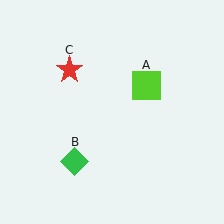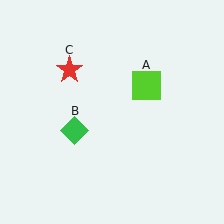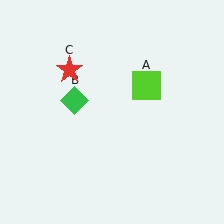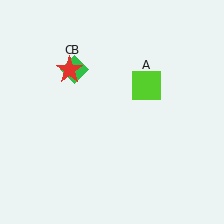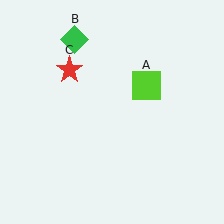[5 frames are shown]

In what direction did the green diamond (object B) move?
The green diamond (object B) moved up.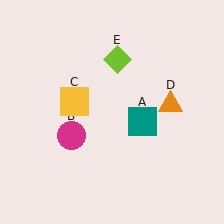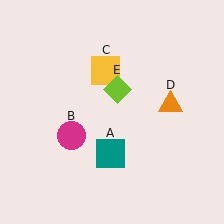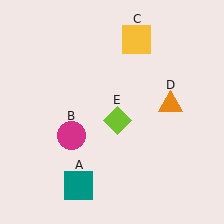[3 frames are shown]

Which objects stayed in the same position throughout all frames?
Magenta circle (object B) and orange triangle (object D) remained stationary.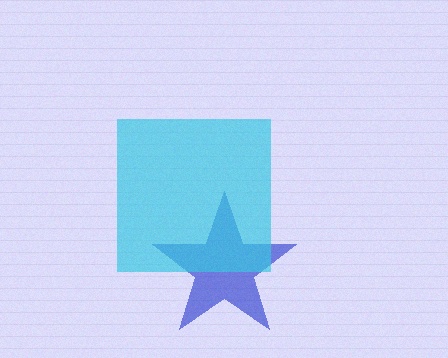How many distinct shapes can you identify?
There are 2 distinct shapes: a blue star, a cyan square.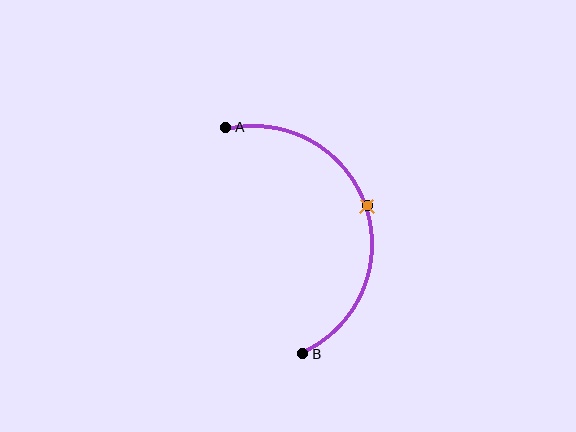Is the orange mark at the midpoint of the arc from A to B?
Yes. The orange mark lies on the arc at equal arc-length from both A and B — it is the arc midpoint.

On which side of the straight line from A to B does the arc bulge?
The arc bulges to the right of the straight line connecting A and B.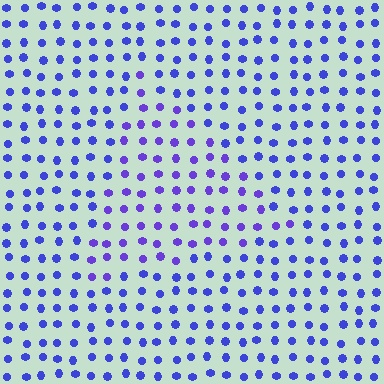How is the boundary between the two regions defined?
The boundary is defined purely by a slight shift in hue (about 22 degrees). Spacing, size, and orientation are identical on both sides.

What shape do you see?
I see a triangle.